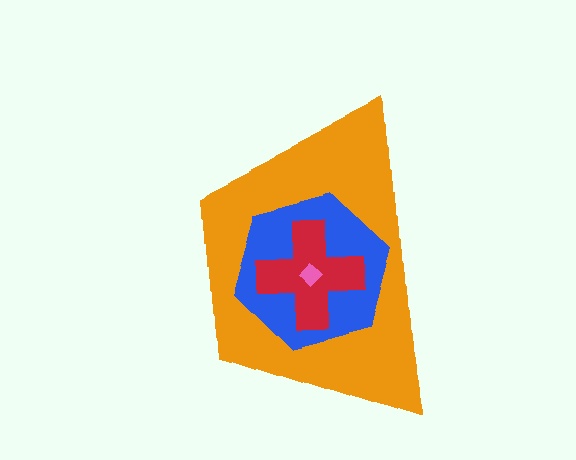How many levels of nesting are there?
4.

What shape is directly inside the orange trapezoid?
The blue hexagon.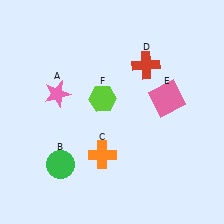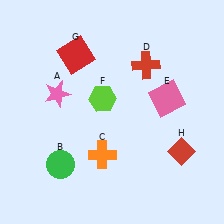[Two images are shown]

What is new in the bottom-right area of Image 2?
A red diamond (H) was added in the bottom-right area of Image 2.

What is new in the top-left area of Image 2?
A red square (G) was added in the top-left area of Image 2.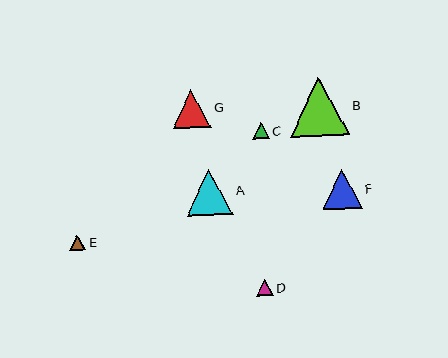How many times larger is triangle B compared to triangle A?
Triangle B is approximately 1.3 times the size of triangle A.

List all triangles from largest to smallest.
From largest to smallest: B, A, F, G, D, C, E.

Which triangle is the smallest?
Triangle E is the smallest with a size of approximately 16 pixels.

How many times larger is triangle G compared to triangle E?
Triangle G is approximately 2.5 times the size of triangle E.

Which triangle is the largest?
Triangle B is the largest with a size of approximately 59 pixels.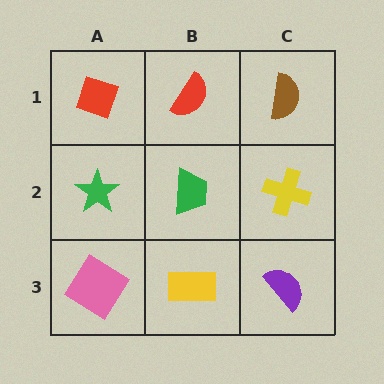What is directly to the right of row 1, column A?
A red semicircle.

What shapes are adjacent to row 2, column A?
A red diamond (row 1, column A), a pink diamond (row 3, column A), a green trapezoid (row 2, column B).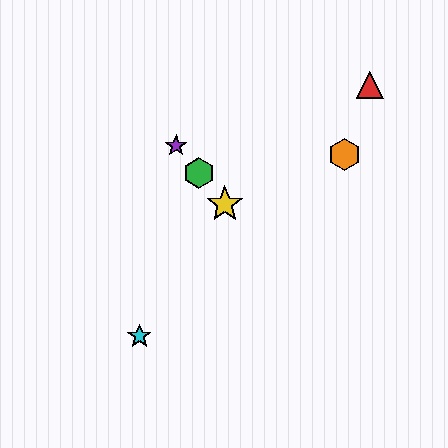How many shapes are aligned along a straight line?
4 shapes (the blue star, the green hexagon, the yellow star, the purple star) are aligned along a straight line.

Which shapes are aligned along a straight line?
The blue star, the green hexagon, the yellow star, the purple star are aligned along a straight line.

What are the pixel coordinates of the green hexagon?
The green hexagon is at (199, 173).